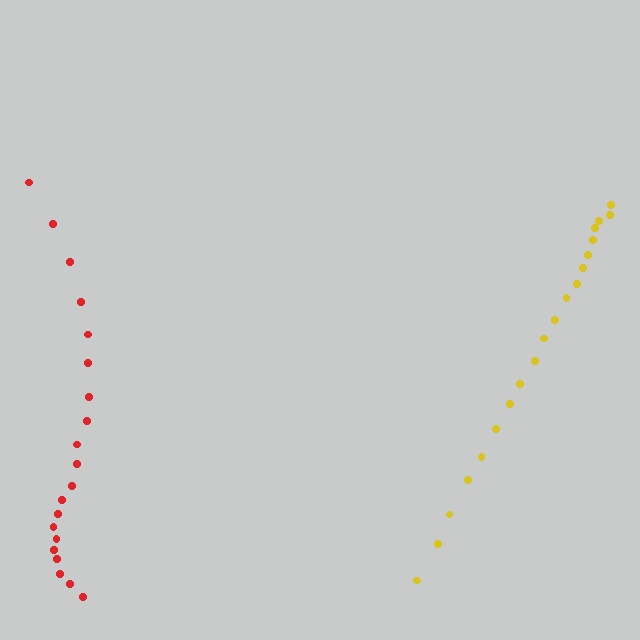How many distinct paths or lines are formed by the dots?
There are 2 distinct paths.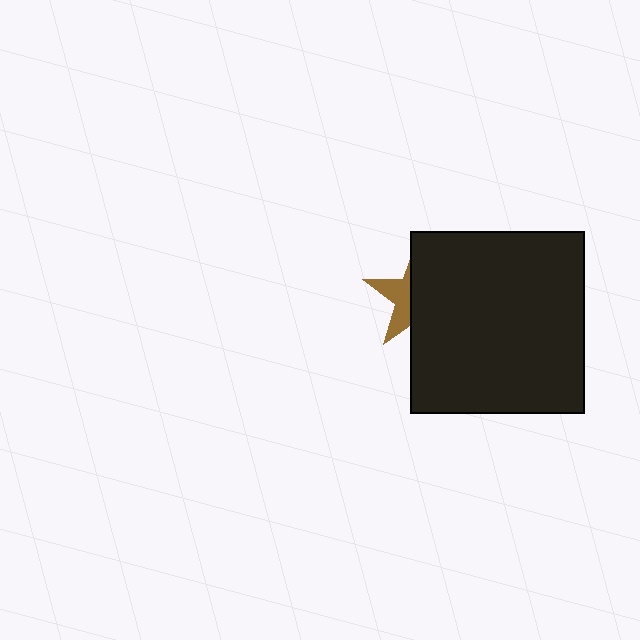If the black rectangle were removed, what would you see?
You would see the complete brown star.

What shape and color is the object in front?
The object in front is a black rectangle.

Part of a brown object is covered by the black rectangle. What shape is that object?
It is a star.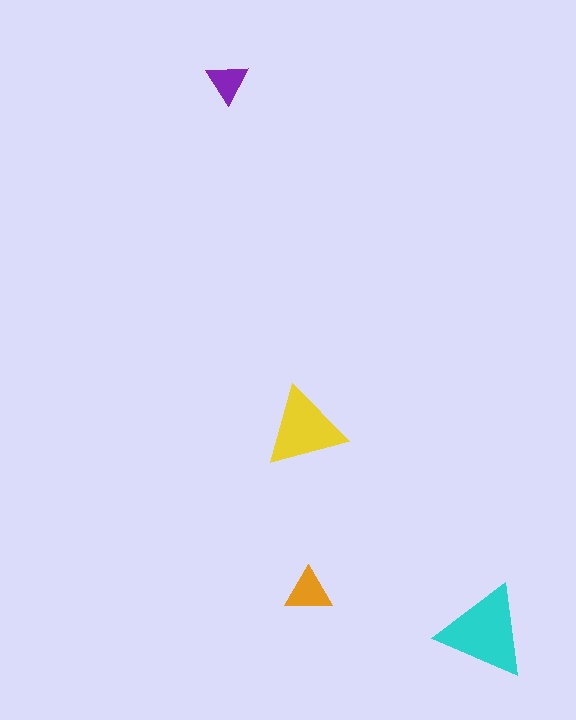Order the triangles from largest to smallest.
the cyan one, the yellow one, the orange one, the purple one.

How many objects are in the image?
There are 4 objects in the image.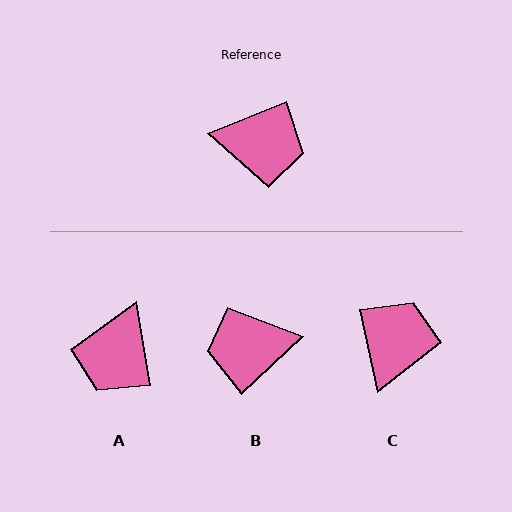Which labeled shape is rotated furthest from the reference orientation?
B, about 159 degrees away.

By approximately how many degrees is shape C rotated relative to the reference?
Approximately 80 degrees counter-clockwise.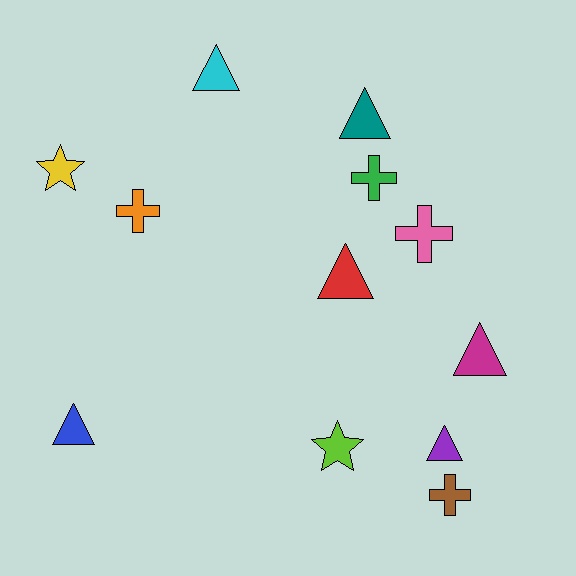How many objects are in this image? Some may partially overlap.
There are 12 objects.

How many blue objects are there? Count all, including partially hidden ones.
There is 1 blue object.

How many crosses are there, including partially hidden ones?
There are 4 crosses.